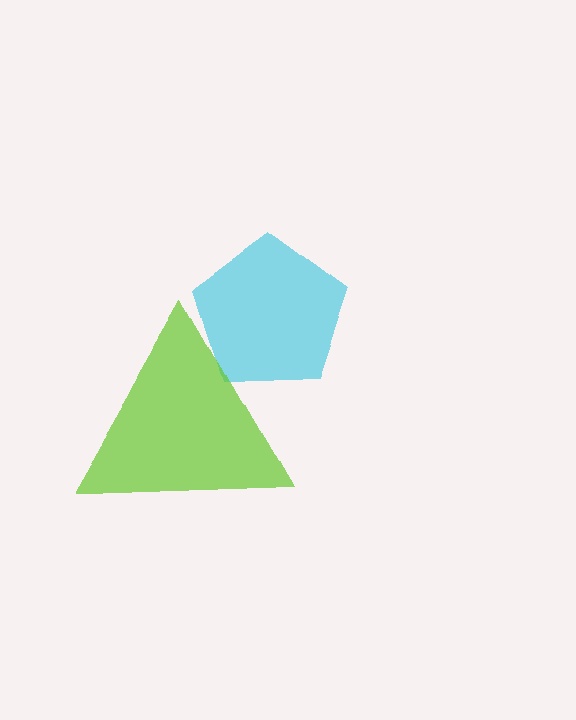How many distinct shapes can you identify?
There are 2 distinct shapes: a cyan pentagon, a lime triangle.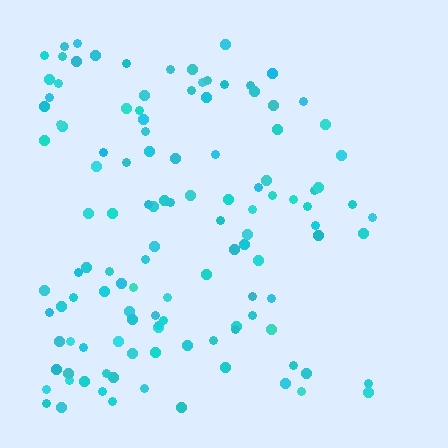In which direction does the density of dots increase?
From right to left, with the left side densest.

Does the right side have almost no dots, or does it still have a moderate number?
Still a moderate number, just noticeably fewer than the left.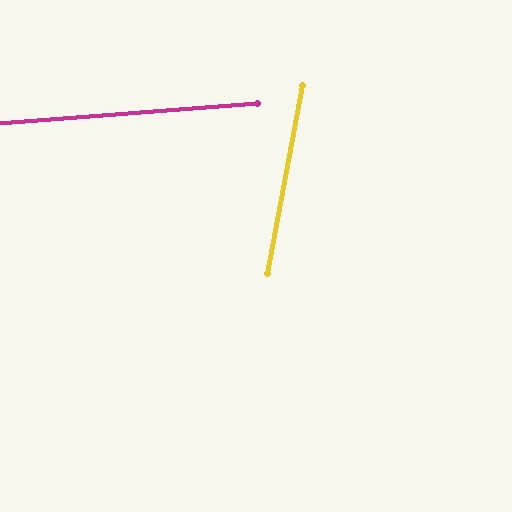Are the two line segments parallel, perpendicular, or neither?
Neither parallel nor perpendicular — they differ by about 75°.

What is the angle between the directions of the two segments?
Approximately 75 degrees.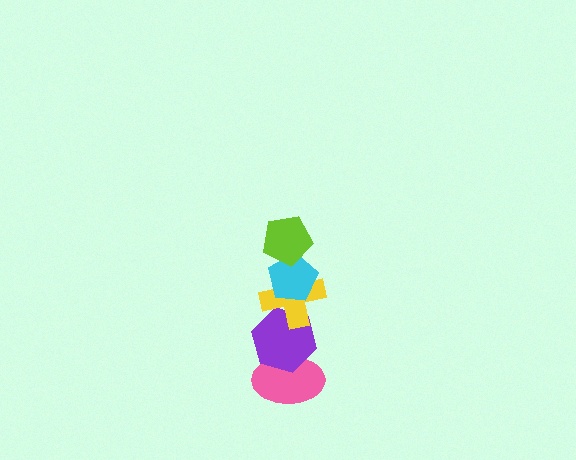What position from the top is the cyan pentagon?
The cyan pentagon is 2nd from the top.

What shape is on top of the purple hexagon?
The yellow cross is on top of the purple hexagon.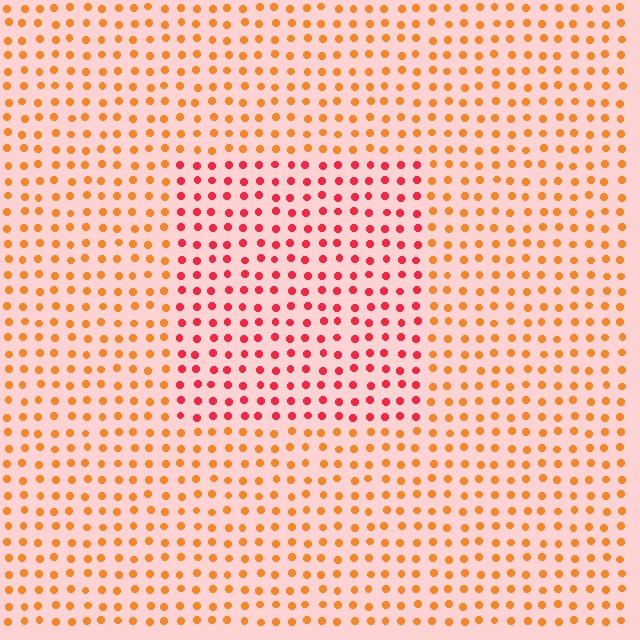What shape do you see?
I see a rectangle.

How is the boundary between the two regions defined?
The boundary is defined purely by a slight shift in hue (about 37 degrees). Spacing, size, and orientation are identical on both sides.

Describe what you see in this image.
The image is filled with small orange elements in a uniform arrangement. A rectangle-shaped region is visible where the elements are tinted to a slightly different hue, forming a subtle color boundary.